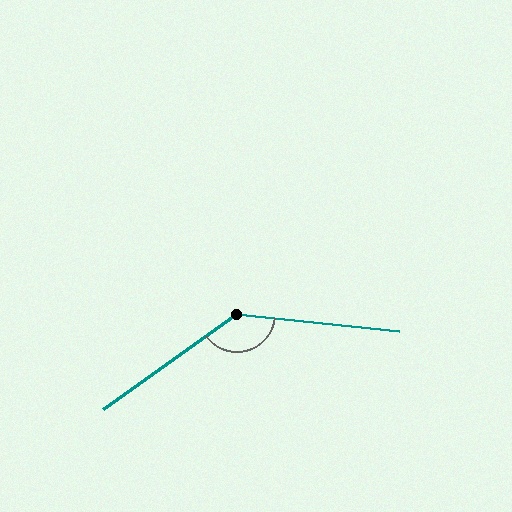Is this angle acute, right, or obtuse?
It is obtuse.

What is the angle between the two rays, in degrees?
Approximately 138 degrees.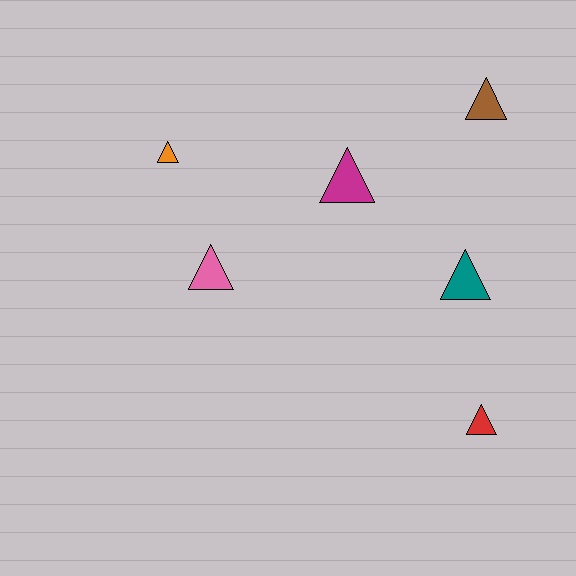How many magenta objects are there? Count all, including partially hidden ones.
There is 1 magenta object.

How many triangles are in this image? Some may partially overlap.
There are 6 triangles.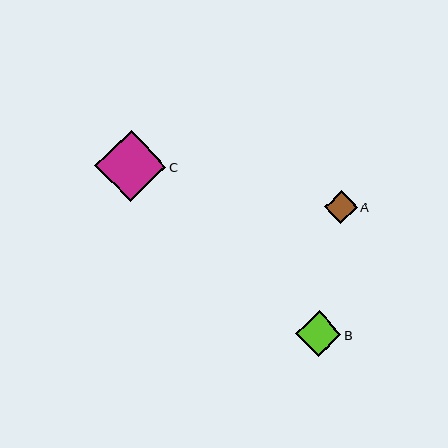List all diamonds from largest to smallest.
From largest to smallest: C, B, A.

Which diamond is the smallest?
Diamond A is the smallest with a size of approximately 33 pixels.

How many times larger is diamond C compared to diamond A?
Diamond C is approximately 2.2 times the size of diamond A.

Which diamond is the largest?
Diamond C is the largest with a size of approximately 71 pixels.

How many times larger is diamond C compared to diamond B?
Diamond C is approximately 1.6 times the size of diamond B.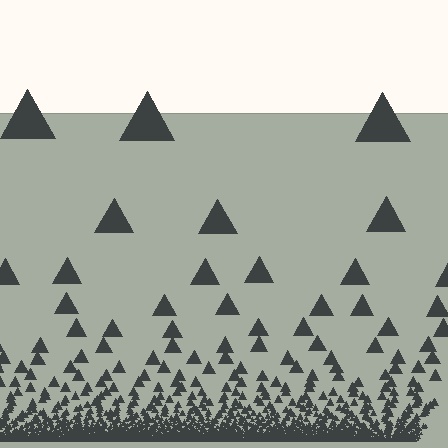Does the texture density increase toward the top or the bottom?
Density increases toward the bottom.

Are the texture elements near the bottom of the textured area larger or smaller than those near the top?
Smaller. The gradient is inverted — elements near the bottom are smaller and denser.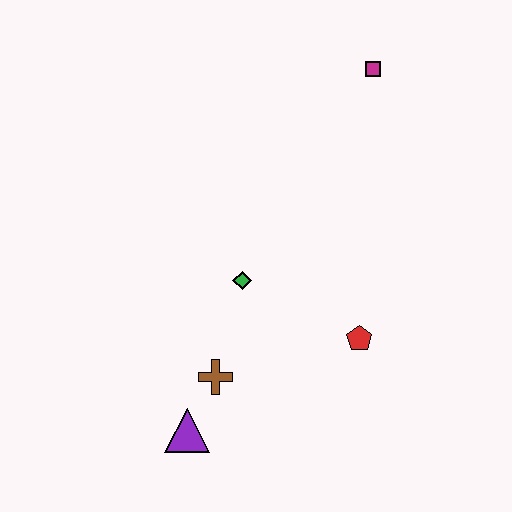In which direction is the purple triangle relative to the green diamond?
The purple triangle is below the green diamond.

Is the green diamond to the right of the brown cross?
Yes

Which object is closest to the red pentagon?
The green diamond is closest to the red pentagon.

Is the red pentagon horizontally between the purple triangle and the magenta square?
Yes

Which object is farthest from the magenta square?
The purple triangle is farthest from the magenta square.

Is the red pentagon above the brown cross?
Yes